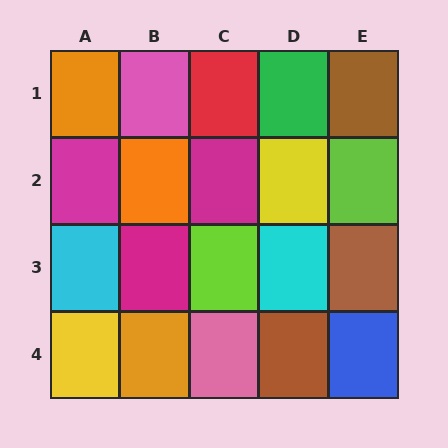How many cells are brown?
3 cells are brown.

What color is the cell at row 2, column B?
Orange.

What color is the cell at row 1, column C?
Red.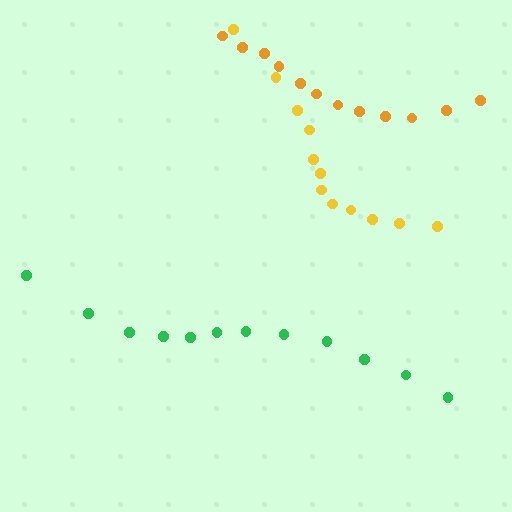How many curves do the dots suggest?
There are 3 distinct paths.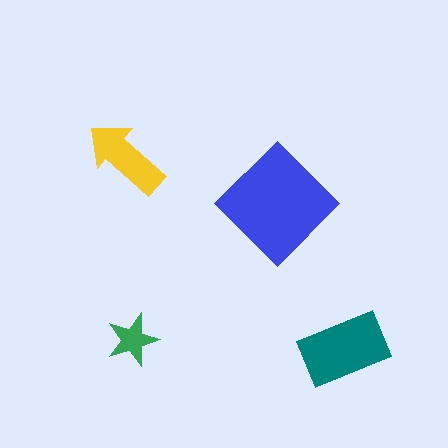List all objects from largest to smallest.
The blue diamond, the teal rectangle, the yellow arrow, the green star.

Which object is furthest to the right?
The teal rectangle is rightmost.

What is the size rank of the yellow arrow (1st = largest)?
3rd.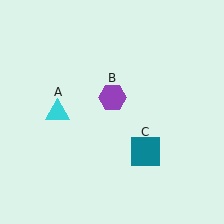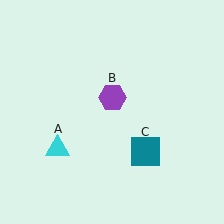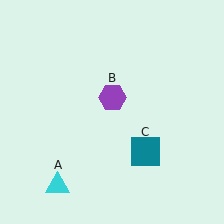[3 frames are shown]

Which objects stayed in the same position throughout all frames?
Purple hexagon (object B) and teal square (object C) remained stationary.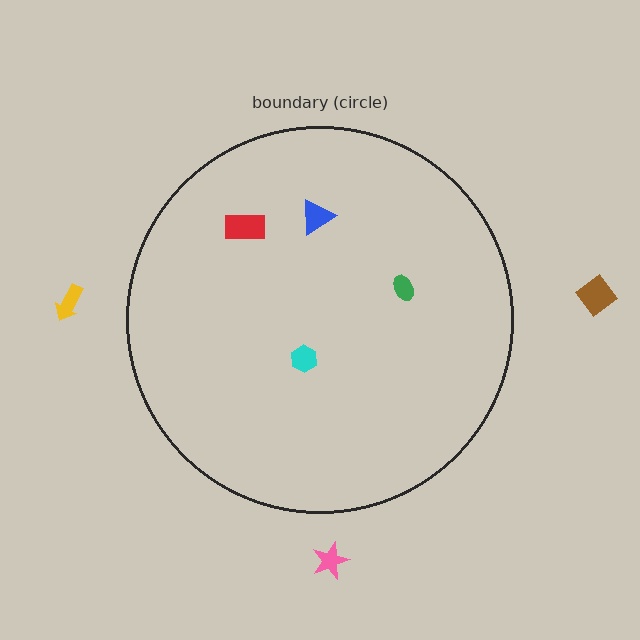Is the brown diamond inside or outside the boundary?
Outside.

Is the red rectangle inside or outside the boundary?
Inside.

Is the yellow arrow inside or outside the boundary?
Outside.